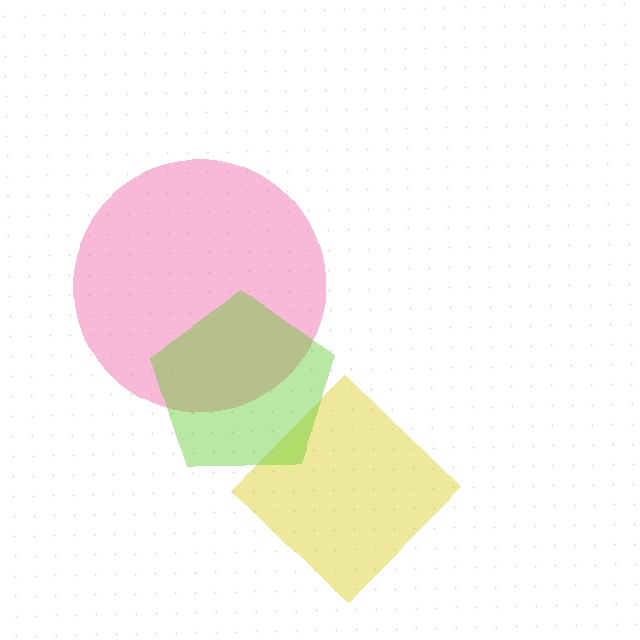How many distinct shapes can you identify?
There are 3 distinct shapes: a pink circle, a yellow diamond, a lime pentagon.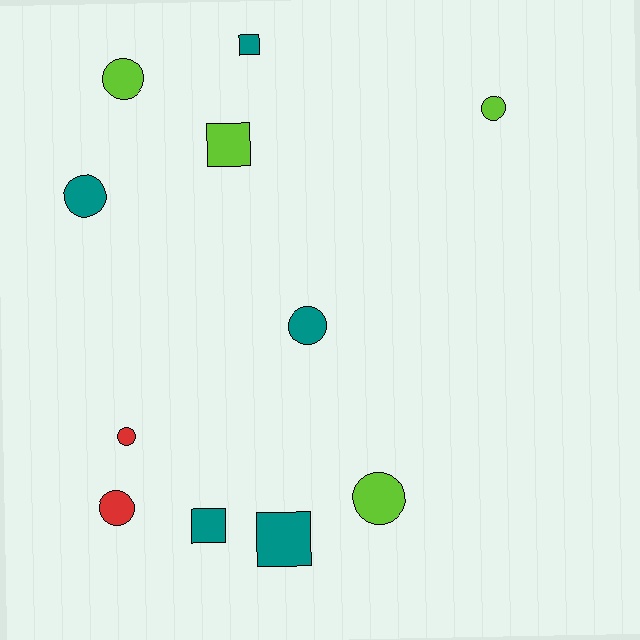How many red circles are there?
There are 2 red circles.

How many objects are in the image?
There are 11 objects.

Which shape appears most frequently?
Circle, with 7 objects.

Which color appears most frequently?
Teal, with 5 objects.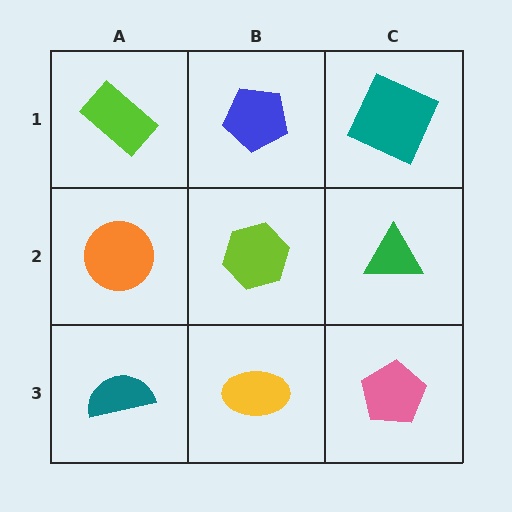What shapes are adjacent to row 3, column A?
An orange circle (row 2, column A), a yellow ellipse (row 3, column B).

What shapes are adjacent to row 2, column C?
A teal square (row 1, column C), a pink pentagon (row 3, column C), a lime hexagon (row 2, column B).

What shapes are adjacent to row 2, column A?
A lime rectangle (row 1, column A), a teal semicircle (row 3, column A), a lime hexagon (row 2, column B).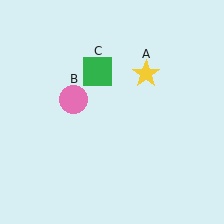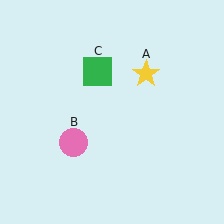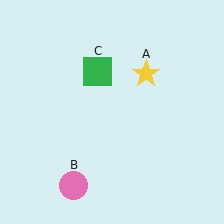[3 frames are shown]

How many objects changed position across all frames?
1 object changed position: pink circle (object B).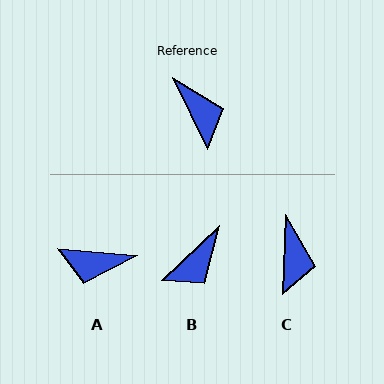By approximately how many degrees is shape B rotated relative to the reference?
Approximately 73 degrees clockwise.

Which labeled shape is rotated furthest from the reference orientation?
A, about 122 degrees away.